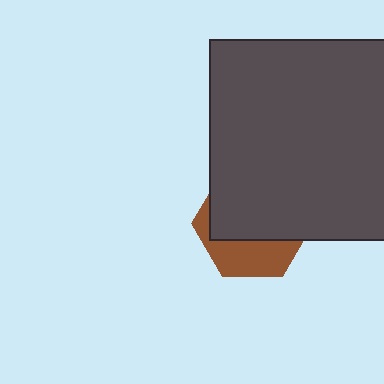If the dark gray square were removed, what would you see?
You would see the complete brown hexagon.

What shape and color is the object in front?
The object in front is a dark gray square.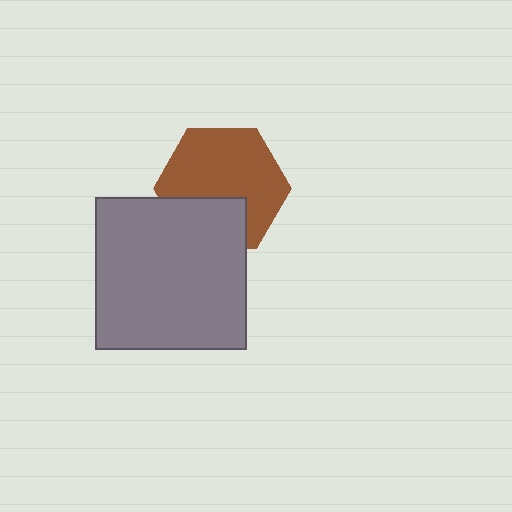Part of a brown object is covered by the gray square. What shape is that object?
It is a hexagon.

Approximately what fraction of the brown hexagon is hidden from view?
Roughly 31% of the brown hexagon is hidden behind the gray square.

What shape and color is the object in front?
The object in front is a gray square.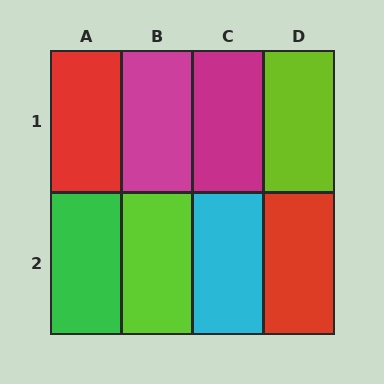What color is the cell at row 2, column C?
Cyan.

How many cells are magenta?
2 cells are magenta.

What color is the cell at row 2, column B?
Lime.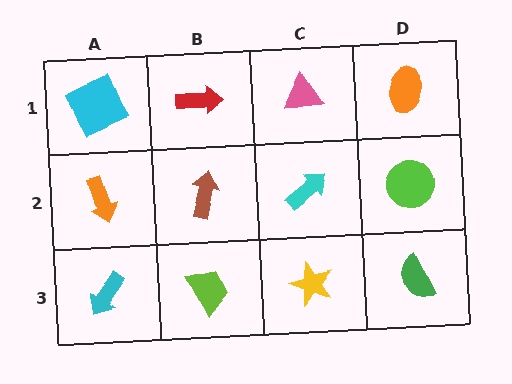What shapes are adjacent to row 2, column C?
A pink triangle (row 1, column C), a yellow star (row 3, column C), a brown arrow (row 2, column B), a lime circle (row 2, column D).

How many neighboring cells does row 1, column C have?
3.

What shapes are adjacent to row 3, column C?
A cyan arrow (row 2, column C), a lime trapezoid (row 3, column B), a green semicircle (row 3, column D).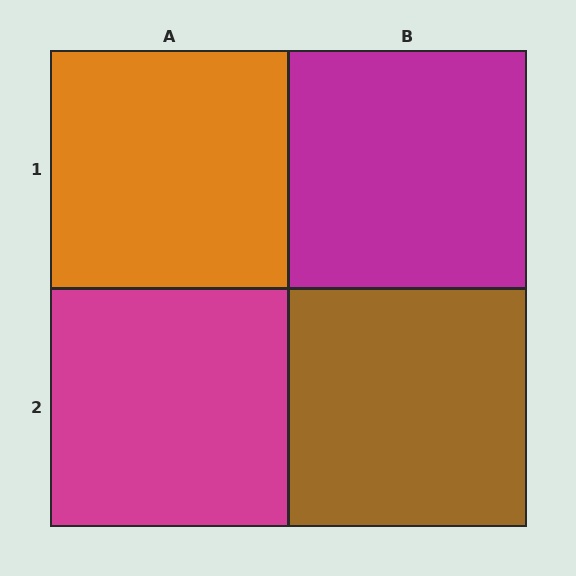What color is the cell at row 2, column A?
Magenta.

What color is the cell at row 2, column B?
Brown.